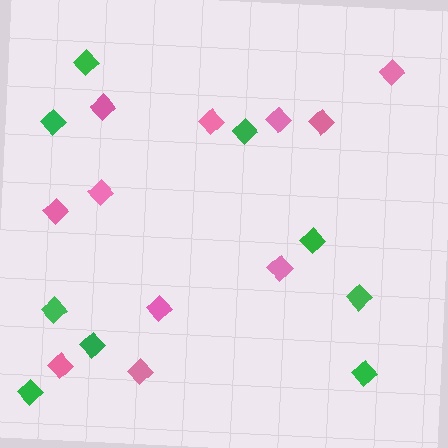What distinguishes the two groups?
There are 2 groups: one group of pink diamonds (11) and one group of green diamonds (9).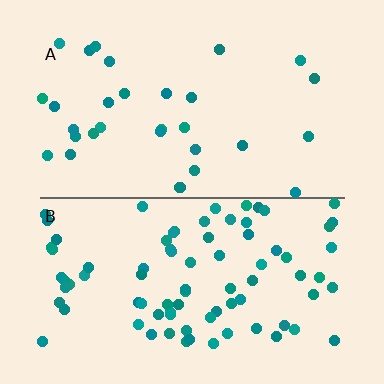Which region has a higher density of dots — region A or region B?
B (the bottom).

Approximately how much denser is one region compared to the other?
Approximately 2.7× — region B over region A.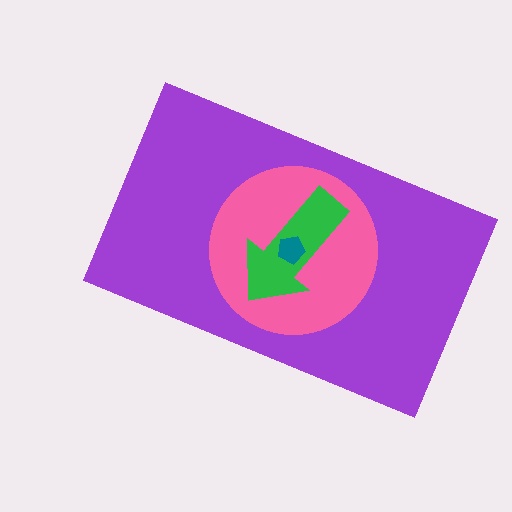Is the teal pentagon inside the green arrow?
Yes.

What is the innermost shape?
The teal pentagon.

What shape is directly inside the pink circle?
The green arrow.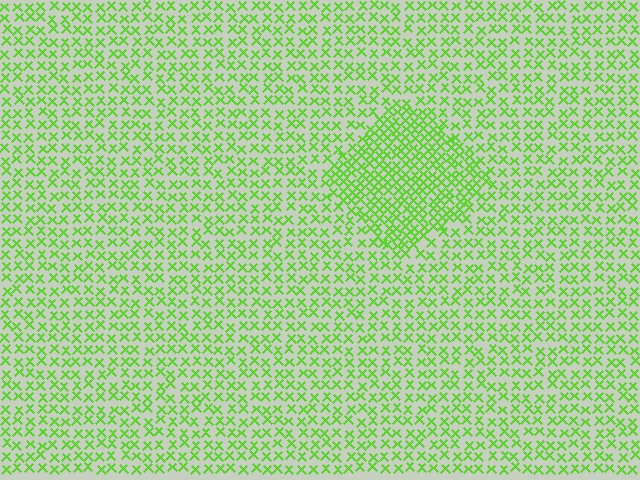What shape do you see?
I see a diamond.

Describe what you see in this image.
The image contains small lime elements arranged at two different densities. A diamond-shaped region is visible where the elements are more densely packed than the surrounding area.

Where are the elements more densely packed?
The elements are more densely packed inside the diamond boundary.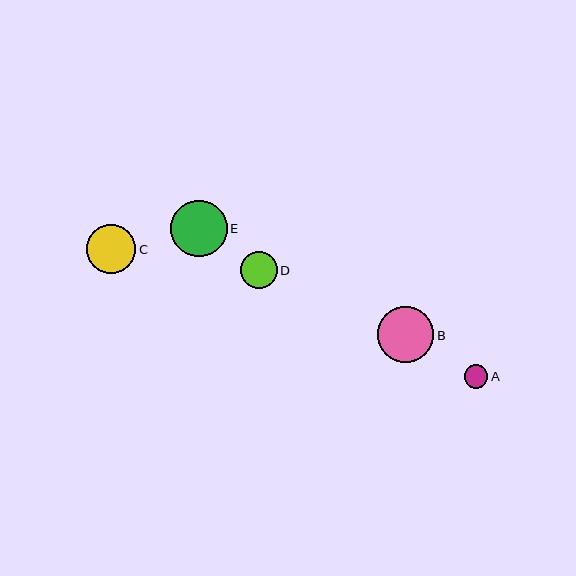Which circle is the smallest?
Circle A is the smallest with a size of approximately 23 pixels.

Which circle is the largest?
Circle E is the largest with a size of approximately 56 pixels.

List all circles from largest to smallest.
From largest to smallest: E, B, C, D, A.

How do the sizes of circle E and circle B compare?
Circle E and circle B are approximately the same size.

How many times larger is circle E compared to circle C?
Circle E is approximately 1.1 times the size of circle C.